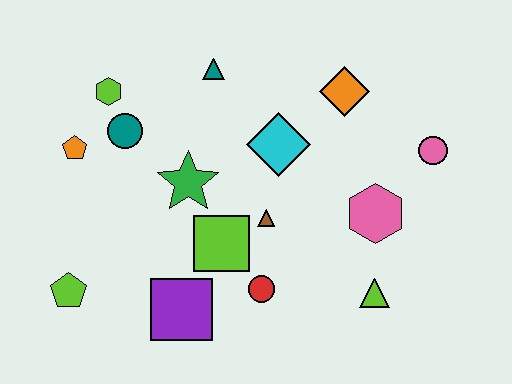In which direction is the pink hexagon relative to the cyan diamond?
The pink hexagon is to the right of the cyan diamond.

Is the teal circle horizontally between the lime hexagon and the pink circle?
Yes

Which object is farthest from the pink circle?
The lime pentagon is farthest from the pink circle.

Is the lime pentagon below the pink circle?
Yes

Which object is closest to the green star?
The lime square is closest to the green star.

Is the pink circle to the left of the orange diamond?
No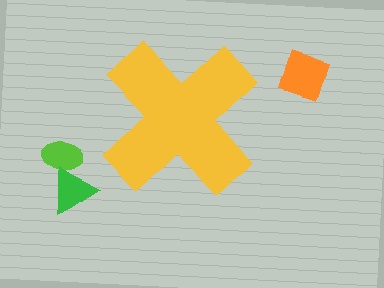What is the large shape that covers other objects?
A yellow cross.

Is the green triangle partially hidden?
No, the green triangle is fully visible.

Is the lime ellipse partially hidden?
No, the lime ellipse is fully visible.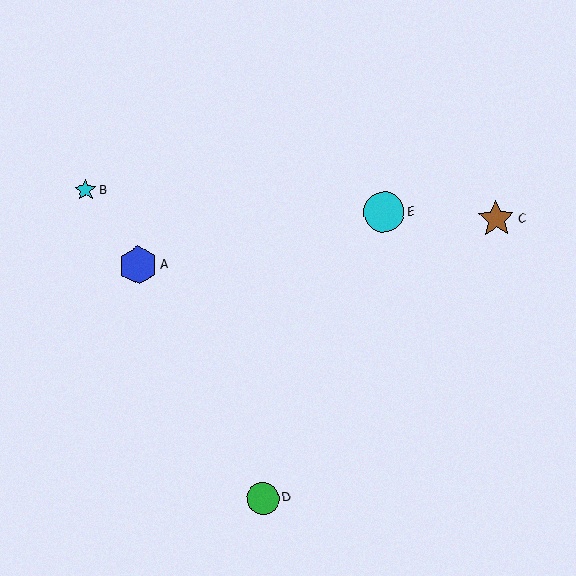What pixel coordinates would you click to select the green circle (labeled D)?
Click at (263, 498) to select the green circle D.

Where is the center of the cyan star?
The center of the cyan star is at (85, 190).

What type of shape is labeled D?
Shape D is a green circle.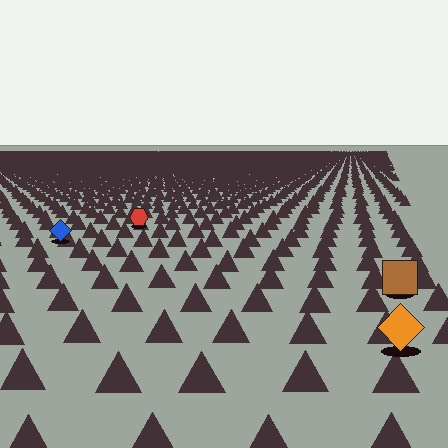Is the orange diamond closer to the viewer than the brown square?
Yes. The orange diamond is closer — you can tell from the texture gradient: the ground texture is coarser near it.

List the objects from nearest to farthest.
From nearest to farthest: the orange diamond, the brown square, the blue diamond, the red hexagon.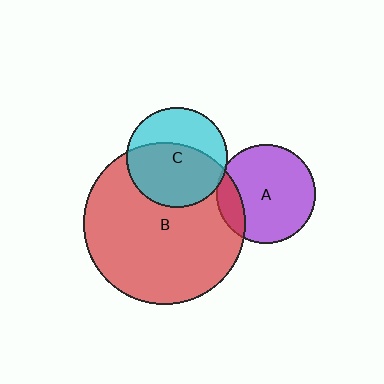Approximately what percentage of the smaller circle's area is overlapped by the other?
Approximately 15%.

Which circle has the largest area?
Circle B (red).